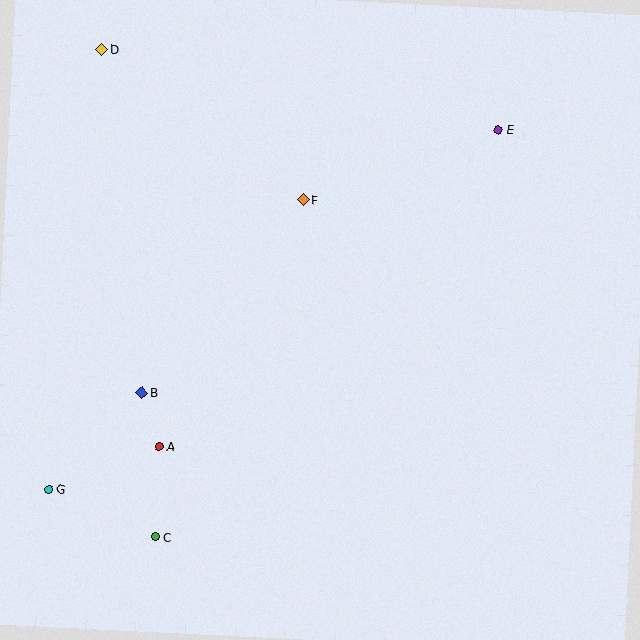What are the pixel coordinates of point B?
Point B is at (142, 393).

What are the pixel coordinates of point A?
Point A is at (159, 446).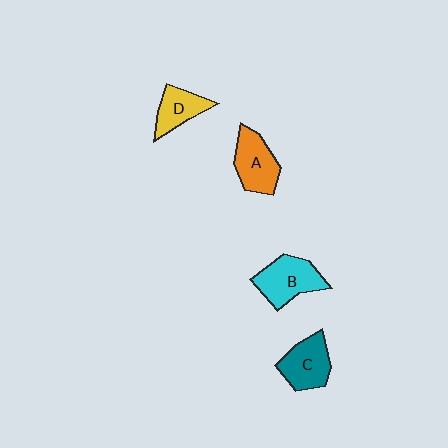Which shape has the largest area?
Shape B (cyan).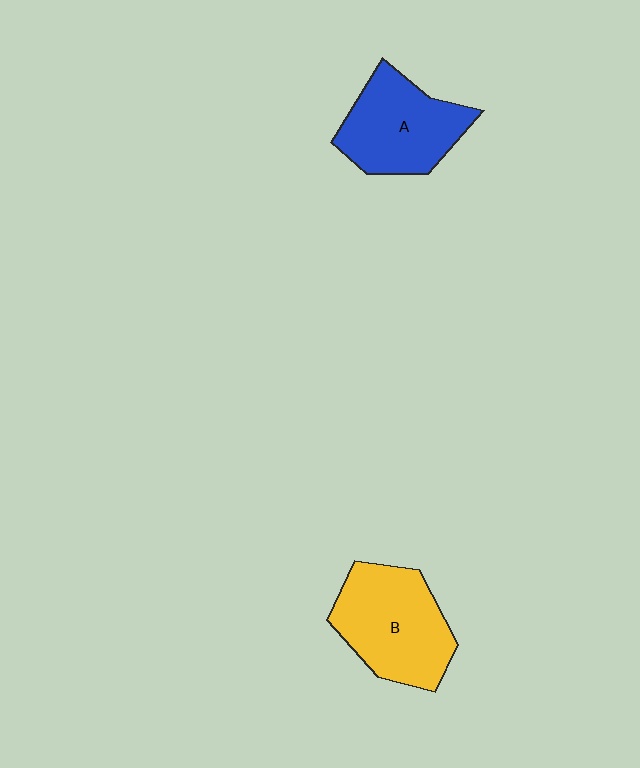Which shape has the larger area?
Shape B (yellow).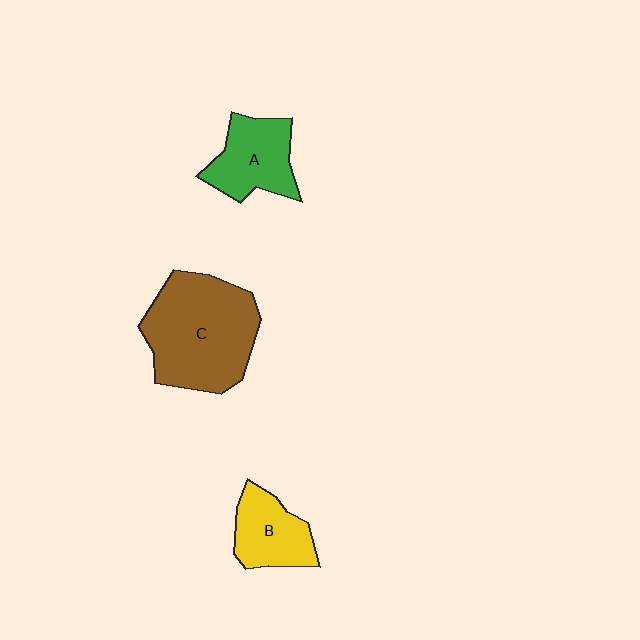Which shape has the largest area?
Shape C (brown).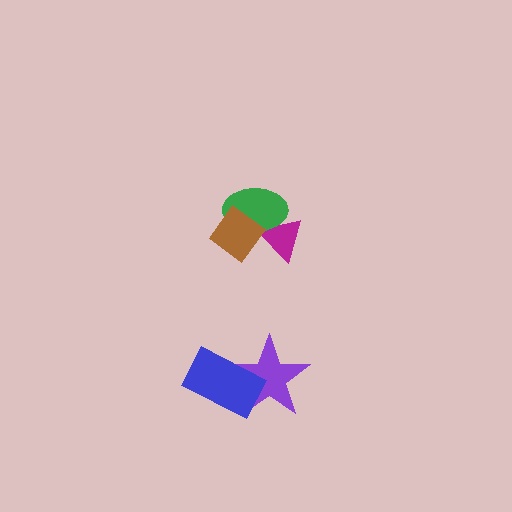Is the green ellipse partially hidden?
Yes, it is partially covered by another shape.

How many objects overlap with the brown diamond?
2 objects overlap with the brown diamond.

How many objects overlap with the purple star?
1 object overlaps with the purple star.